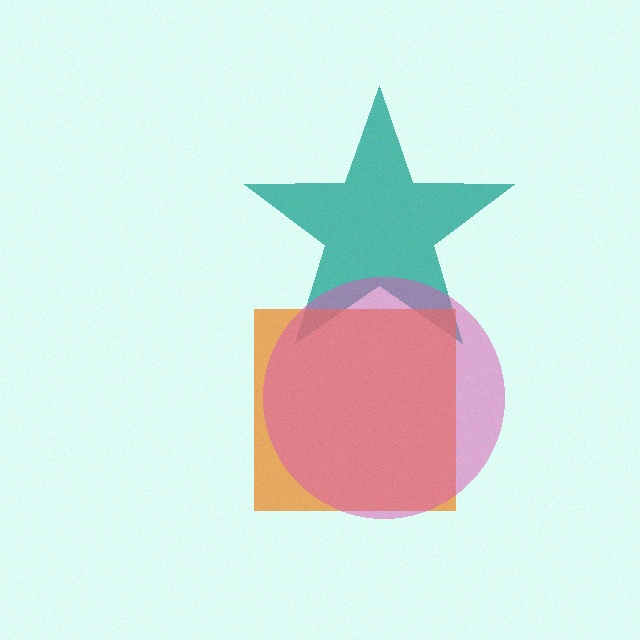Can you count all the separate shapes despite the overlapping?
Yes, there are 3 separate shapes.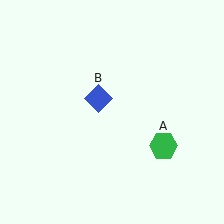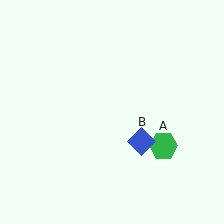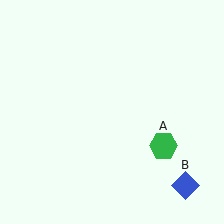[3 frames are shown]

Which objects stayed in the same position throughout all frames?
Green hexagon (object A) remained stationary.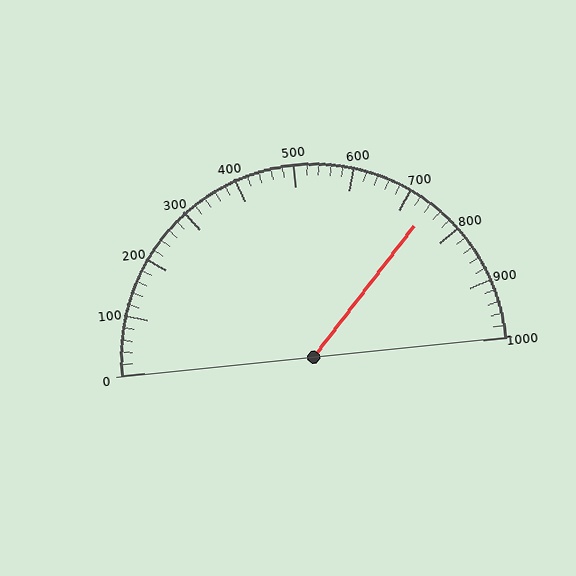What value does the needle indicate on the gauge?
The needle indicates approximately 740.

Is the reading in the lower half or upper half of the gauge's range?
The reading is in the upper half of the range (0 to 1000).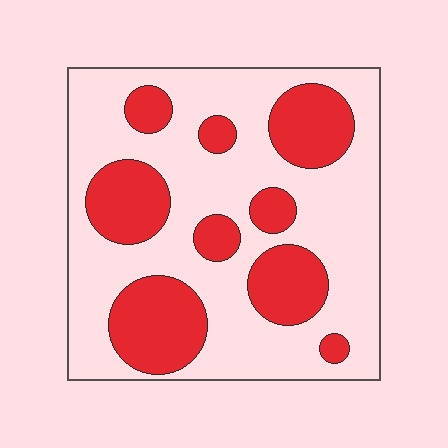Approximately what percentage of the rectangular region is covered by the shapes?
Approximately 35%.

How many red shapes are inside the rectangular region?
9.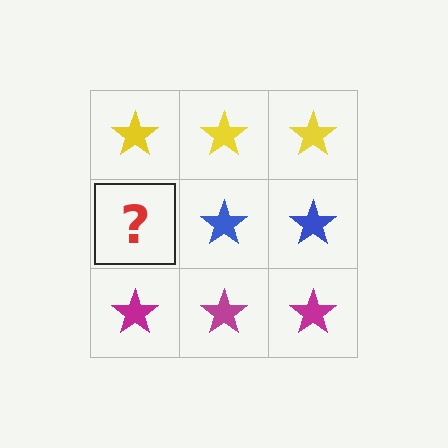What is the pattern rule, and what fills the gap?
The rule is that each row has a consistent color. The gap should be filled with a blue star.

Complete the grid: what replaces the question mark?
The question mark should be replaced with a blue star.